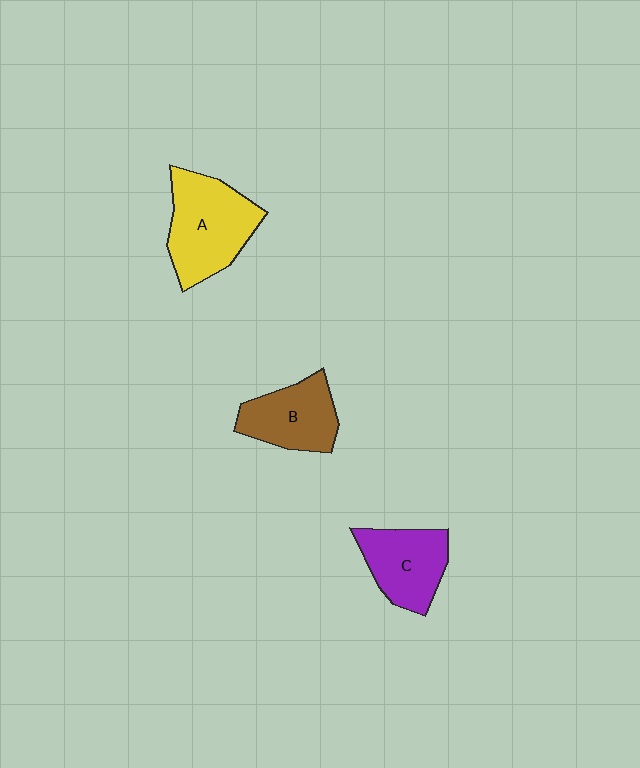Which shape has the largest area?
Shape A (yellow).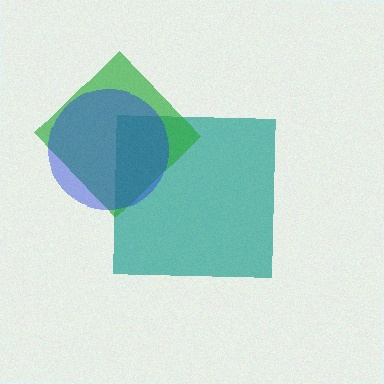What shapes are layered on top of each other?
The layered shapes are: a teal square, a green diamond, a blue circle.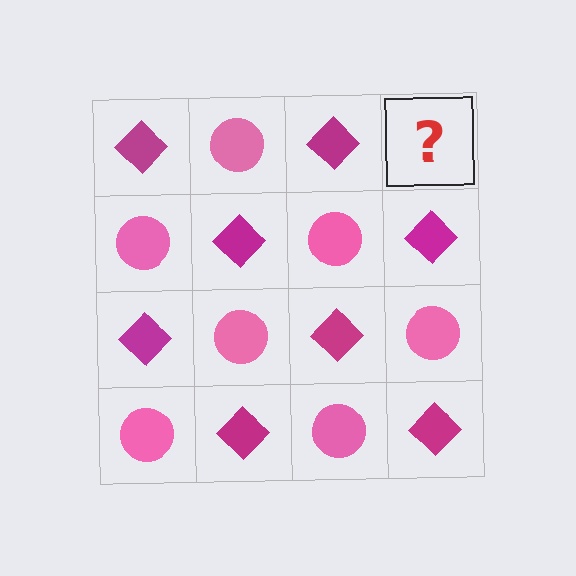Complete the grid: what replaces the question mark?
The question mark should be replaced with a pink circle.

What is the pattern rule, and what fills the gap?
The rule is that it alternates magenta diamond and pink circle in a checkerboard pattern. The gap should be filled with a pink circle.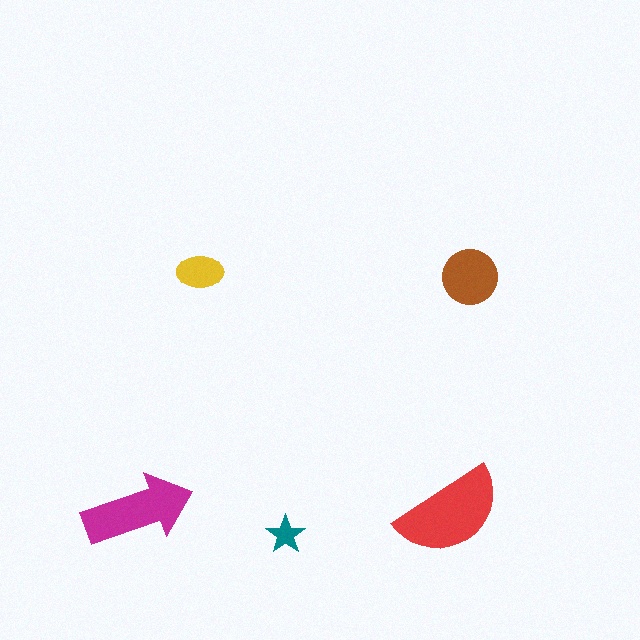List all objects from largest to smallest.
The red semicircle, the magenta arrow, the brown circle, the yellow ellipse, the teal star.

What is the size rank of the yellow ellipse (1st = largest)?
4th.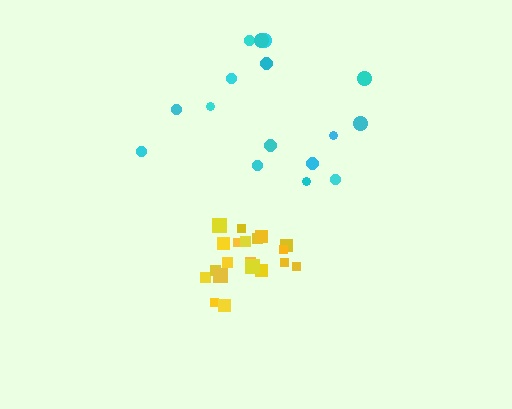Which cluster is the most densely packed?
Yellow.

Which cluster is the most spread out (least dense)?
Cyan.